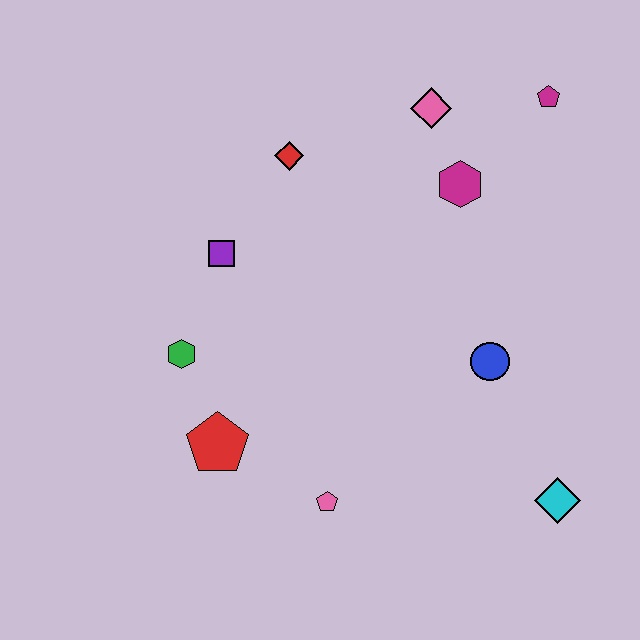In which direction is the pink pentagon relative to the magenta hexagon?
The pink pentagon is below the magenta hexagon.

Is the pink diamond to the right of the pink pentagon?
Yes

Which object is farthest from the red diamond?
The cyan diamond is farthest from the red diamond.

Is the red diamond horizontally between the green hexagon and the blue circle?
Yes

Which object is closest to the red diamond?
The purple square is closest to the red diamond.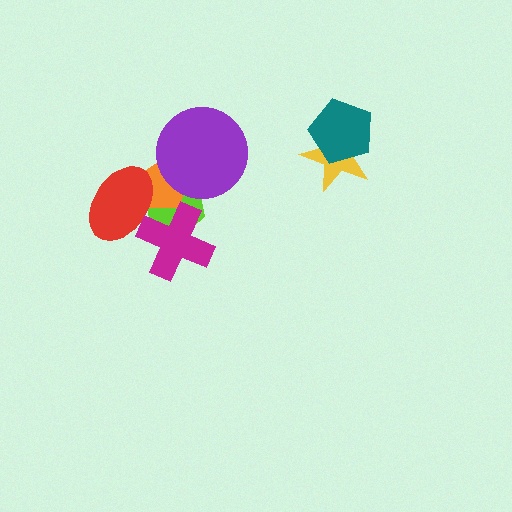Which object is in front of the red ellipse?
The magenta cross is in front of the red ellipse.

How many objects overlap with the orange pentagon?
4 objects overlap with the orange pentagon.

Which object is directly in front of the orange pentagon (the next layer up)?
The red ellipse is directly in front of the orange pentagon.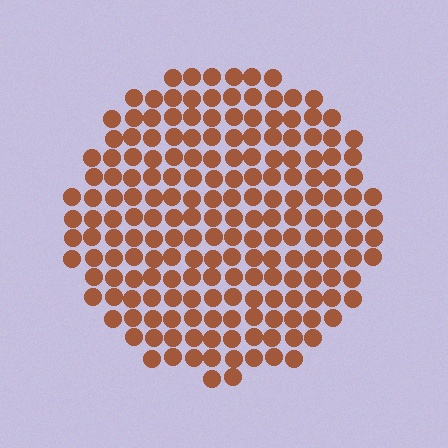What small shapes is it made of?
It is made of small circles.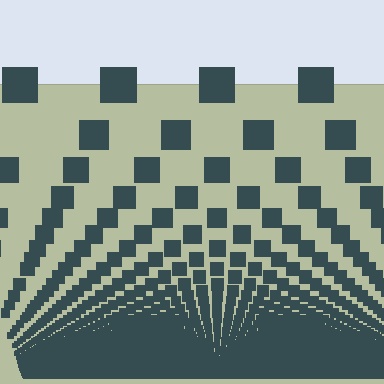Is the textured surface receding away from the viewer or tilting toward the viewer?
The surface appears to tilt toward the viewer. Texture elements get larger and sparser toward the top.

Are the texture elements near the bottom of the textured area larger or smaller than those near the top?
Smaller. The gradient is inverted — elements near the bottom are smaller and denser.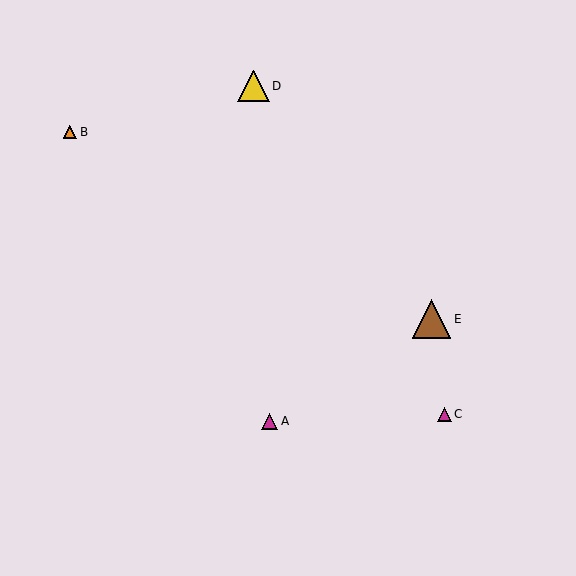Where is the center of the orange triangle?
The center of the orange triangle is at (70, 132).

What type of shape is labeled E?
Shape E is a brown triangle.